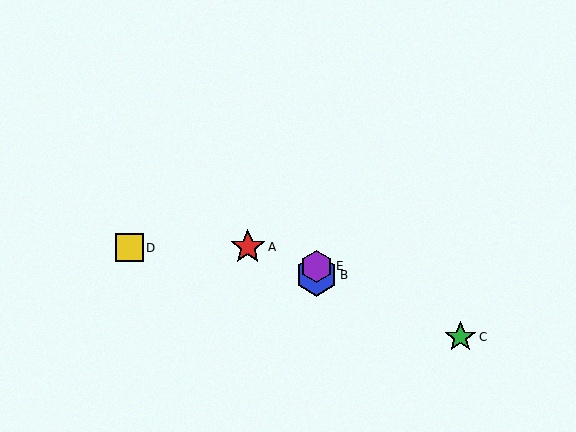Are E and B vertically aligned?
Yes, both are at x≈317.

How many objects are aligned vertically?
2 objects (B, E) are aligned vertically.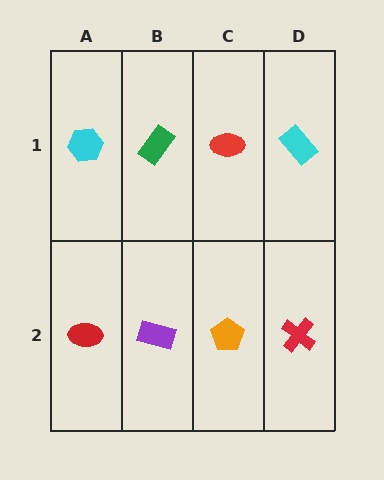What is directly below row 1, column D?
A red cross.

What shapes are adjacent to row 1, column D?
A red cross (row 2, column D), a red ellipse (row 1, column C).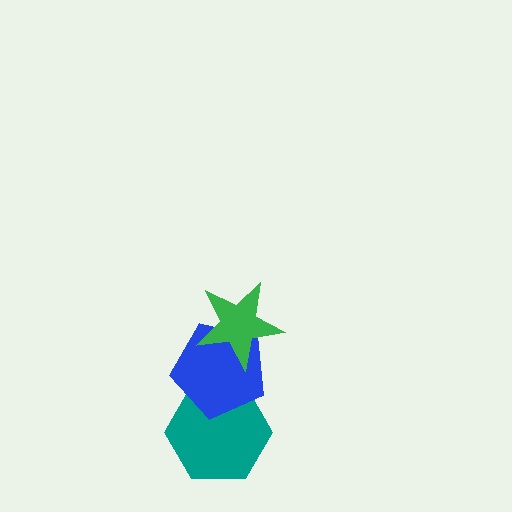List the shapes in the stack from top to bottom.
From top to bottom: the green star, the blue pentagon, the teal hexagon.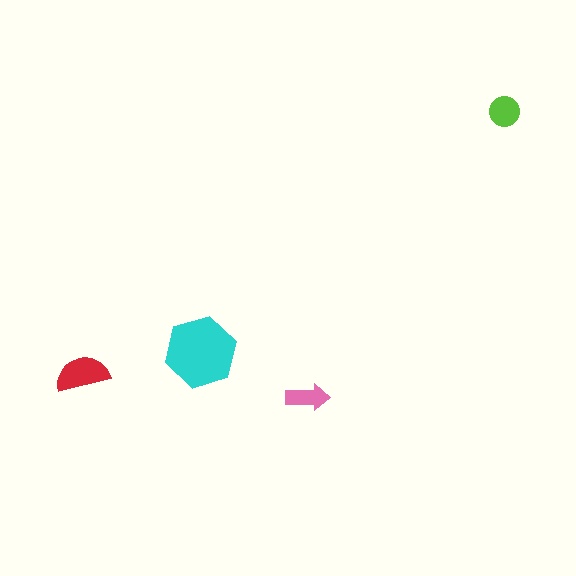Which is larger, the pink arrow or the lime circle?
The lime circle.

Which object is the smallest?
The pink arrow.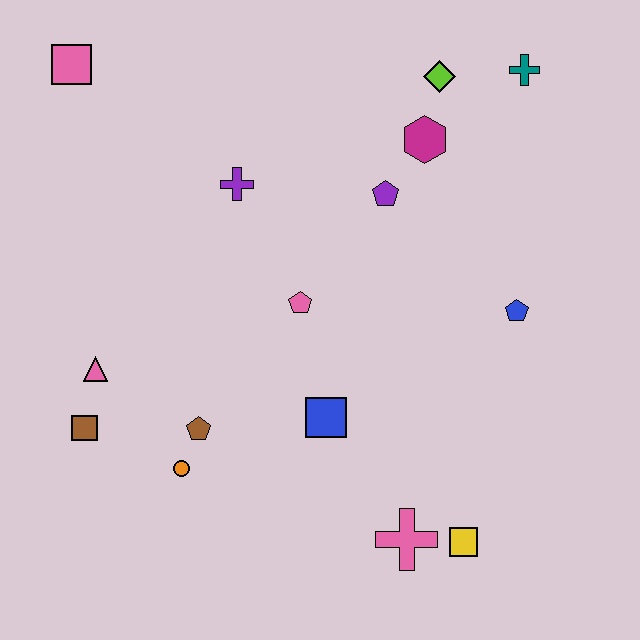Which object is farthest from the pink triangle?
The teal cross is farthest from the pink triangle.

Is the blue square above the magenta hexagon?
No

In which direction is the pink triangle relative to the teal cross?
The pink triangle is to the left of the teal cross.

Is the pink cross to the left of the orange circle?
No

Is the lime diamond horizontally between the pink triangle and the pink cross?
No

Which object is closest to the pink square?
The purple cross is closest to the pink square.